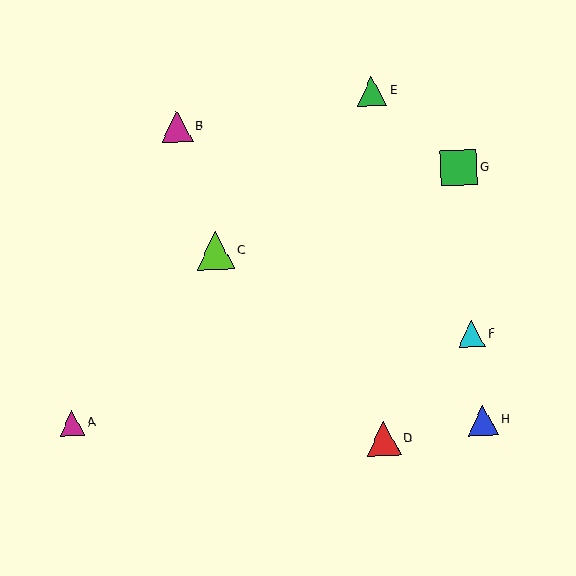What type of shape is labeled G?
Shape G is a green square.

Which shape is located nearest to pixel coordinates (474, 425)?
The blue triangle (labeled H) at (483, 420) is nearest to that location.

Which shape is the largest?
The lime triangle (labeled C) is the largest.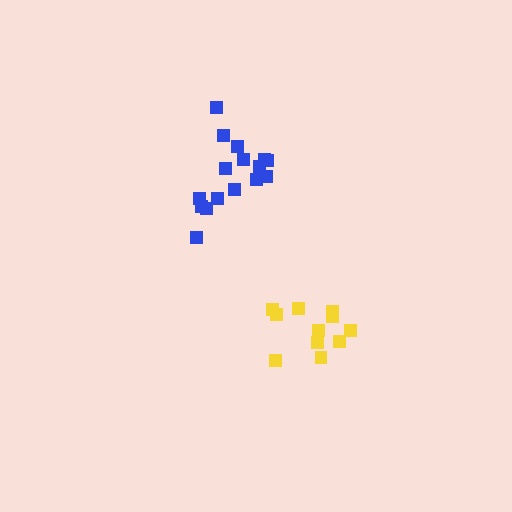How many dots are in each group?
Group 1: 11 dots, Group 2: 16 dots (27 total).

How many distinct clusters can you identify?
There are 2 distinct clusters.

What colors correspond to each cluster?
The clusters are colored: yellow, blue.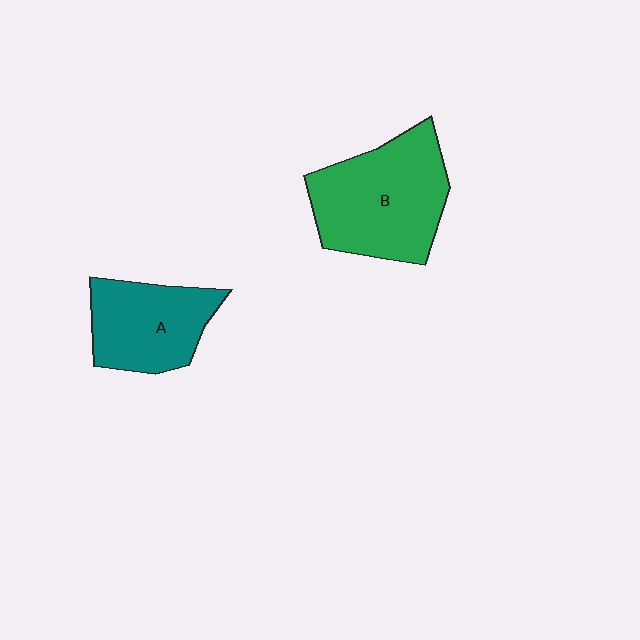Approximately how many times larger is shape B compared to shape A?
Approximately 1.4 times.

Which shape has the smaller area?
Shape A (teal).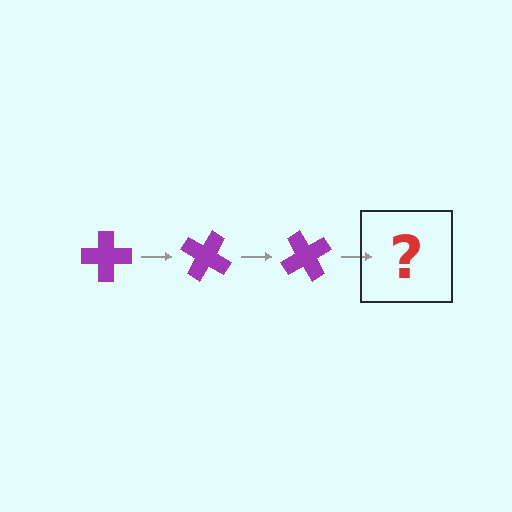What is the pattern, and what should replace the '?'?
The pattern is that the cross rotates 30 degrees each step. The '?' should be a purple cross rotated 90 degrees.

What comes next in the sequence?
The next element should be a purple cross rotated 90 degrees.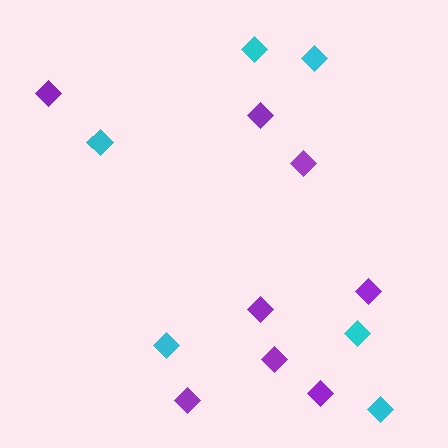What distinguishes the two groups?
There are 2 groups: one group of purple diamonds (8) and one group of cyan diamonds (6).